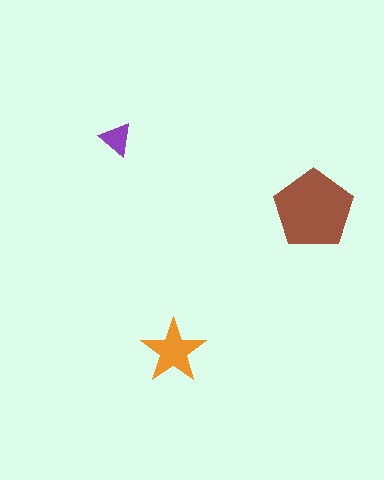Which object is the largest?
The brown pentagon.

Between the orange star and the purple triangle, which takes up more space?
The orange star.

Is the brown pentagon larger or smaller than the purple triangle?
Larger.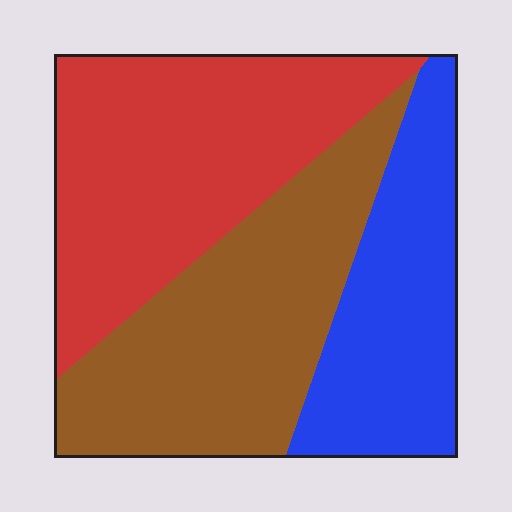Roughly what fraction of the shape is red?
Red takes up about three eighths (3/8) of the shape.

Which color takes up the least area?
Blue, at roughly 25%.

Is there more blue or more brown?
Brown.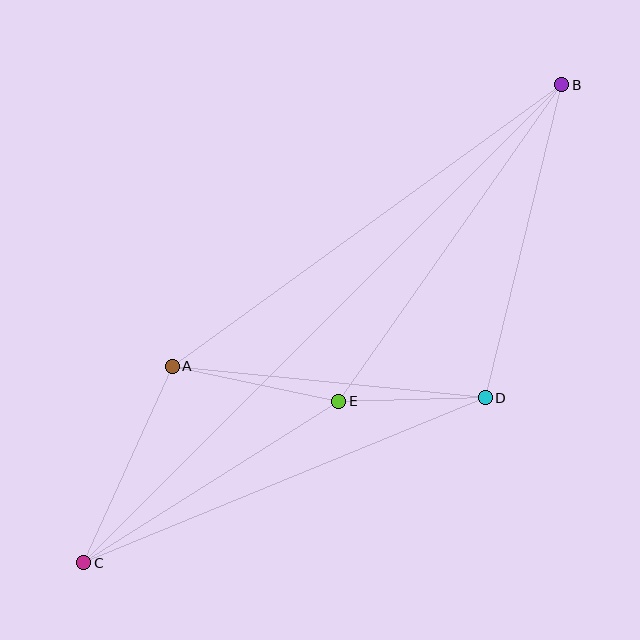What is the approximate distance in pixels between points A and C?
The distance between A and C is approximately 215 pixels.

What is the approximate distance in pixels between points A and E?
The distance between A and E is approximately 170 pixels.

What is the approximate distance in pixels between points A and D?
The distance between A and D is approximately 315 pixels.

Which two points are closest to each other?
Points D and E are closest to each other.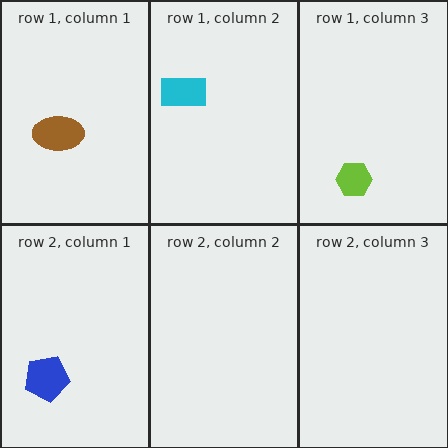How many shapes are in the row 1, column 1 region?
1.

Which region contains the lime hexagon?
The row 1, column 3 region.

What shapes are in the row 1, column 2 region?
The cyan rectangle.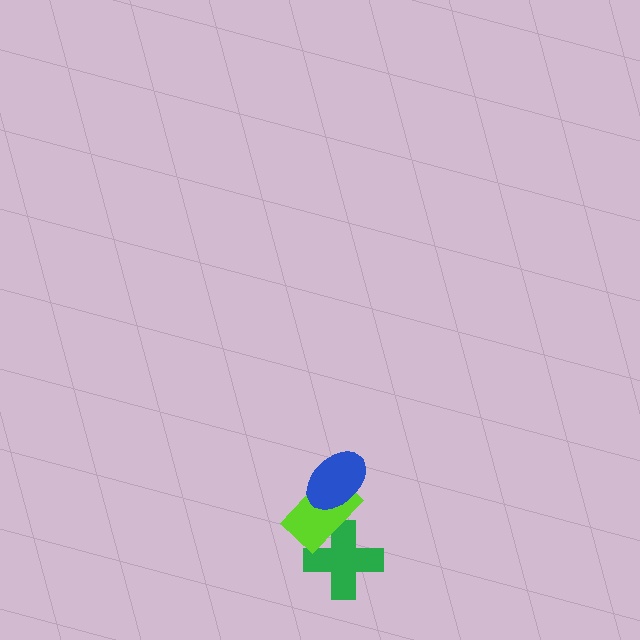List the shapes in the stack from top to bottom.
From top to bottom: the blue ellipse, the lime rectangle, the green cross.